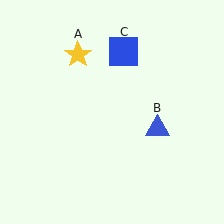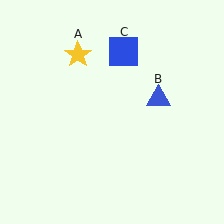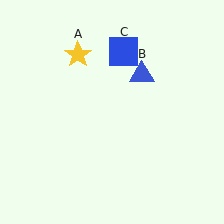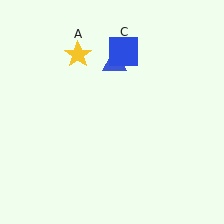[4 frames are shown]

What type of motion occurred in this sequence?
The blue triangle (object B) rotated counterclockwise around the center of the scene.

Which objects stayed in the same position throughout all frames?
Yellow star (object A) and blue square (object C) remained stationary.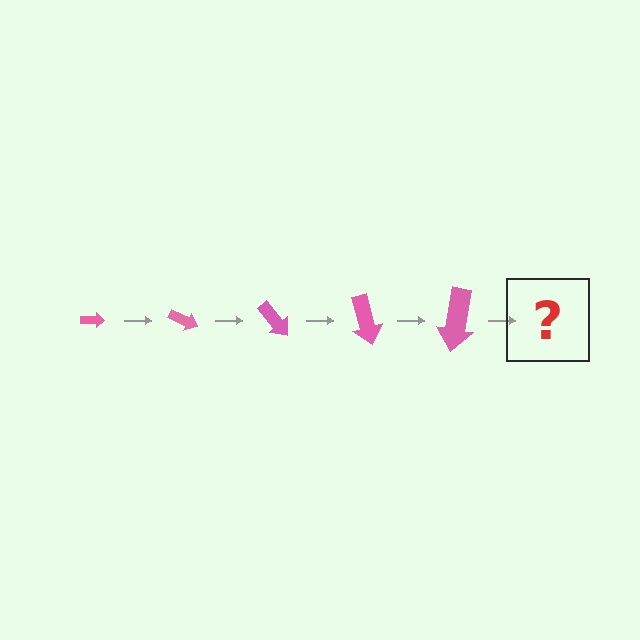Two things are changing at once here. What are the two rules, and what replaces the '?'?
The two rules are that the arrow grows larger each step and it rotates 25 degrees each step. The '?' should be an arrow, larger than the previous one and rotated 125 degrees from the start.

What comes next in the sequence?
The next element should be an arrow, larger than the previous one and rotated 125 degrees from the start.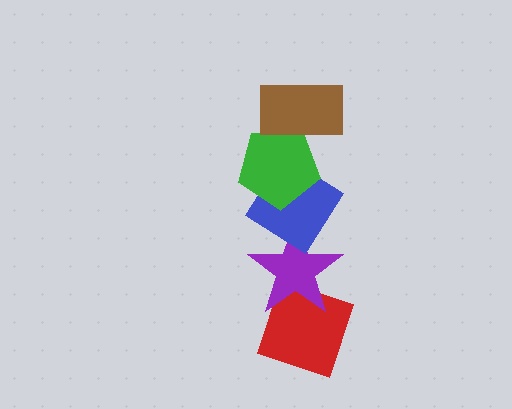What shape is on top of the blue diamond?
The green pentagon is on top of the blue diamond.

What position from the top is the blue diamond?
The blue diamond is 3rd from the top.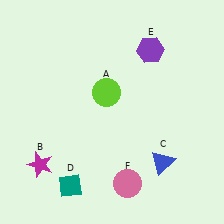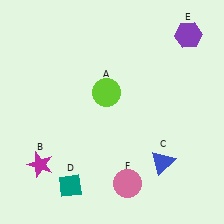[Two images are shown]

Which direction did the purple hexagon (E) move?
The purple hexagon (E) moved right.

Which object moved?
The purple hexagon (E) moved right.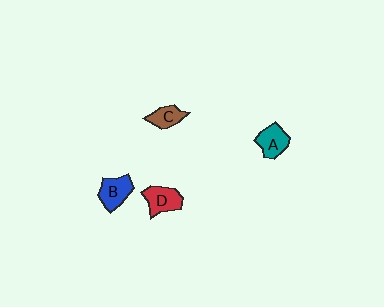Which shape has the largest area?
Shape B (blue).